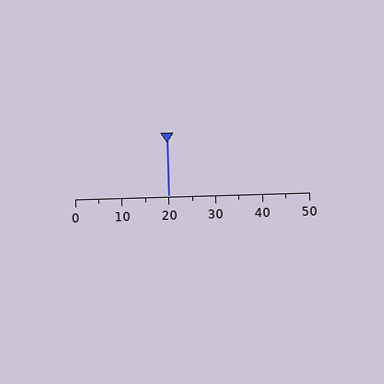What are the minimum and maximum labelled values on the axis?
The axis runs from 0 to 50.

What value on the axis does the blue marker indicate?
The marker indicates approximately 20.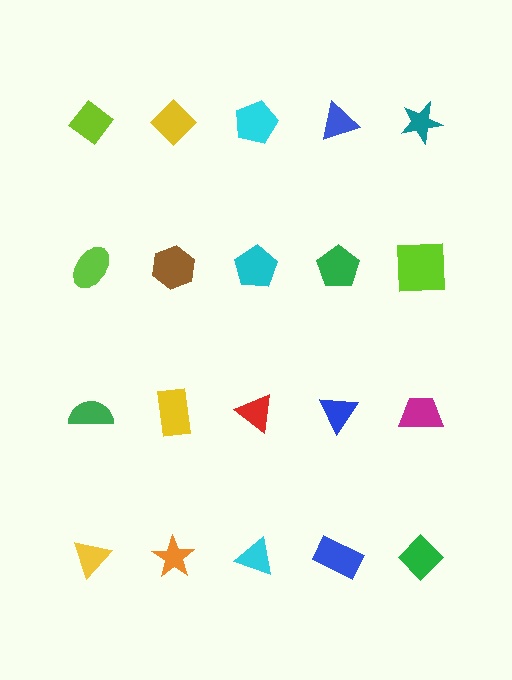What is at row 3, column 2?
A yellow rectangle.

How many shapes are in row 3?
5 shapes.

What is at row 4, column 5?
A green diamond.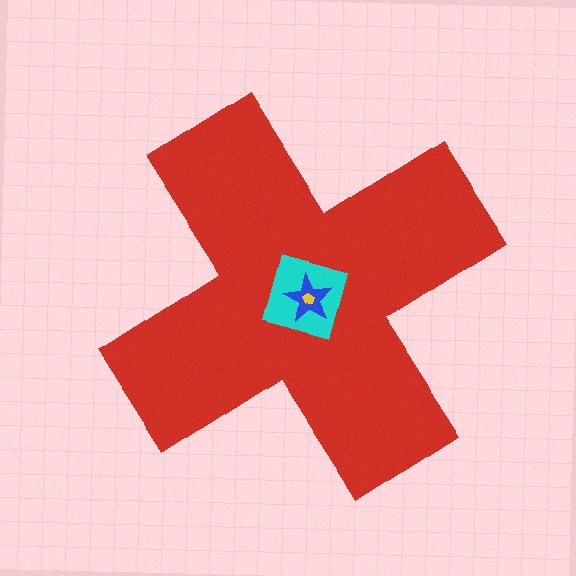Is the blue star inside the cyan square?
Yes.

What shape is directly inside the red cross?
The cyan square.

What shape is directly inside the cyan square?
The blue star.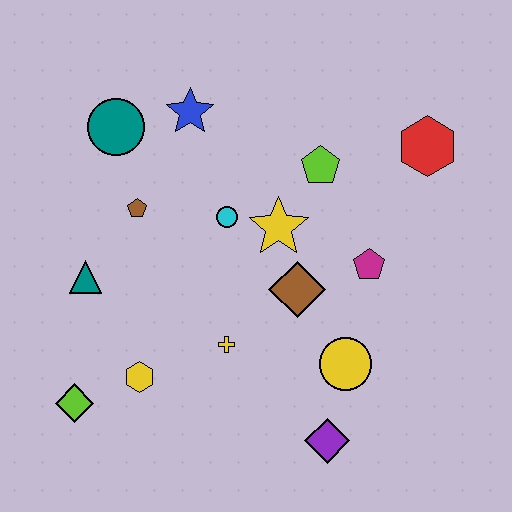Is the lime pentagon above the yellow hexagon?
Yes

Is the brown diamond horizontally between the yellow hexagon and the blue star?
No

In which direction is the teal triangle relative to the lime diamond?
The teal triangle is above the lime diamond.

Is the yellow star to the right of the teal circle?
Yes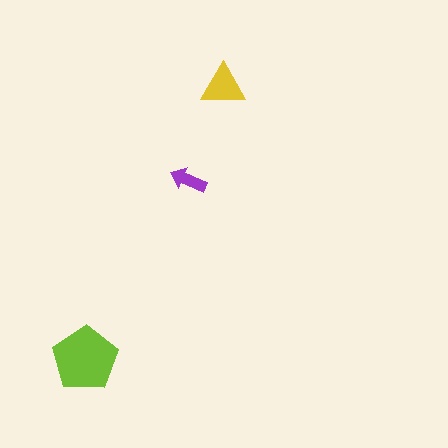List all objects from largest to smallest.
The lime pentagon, the yellow triangle, the purple arrow.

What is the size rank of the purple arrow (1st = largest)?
3rd.